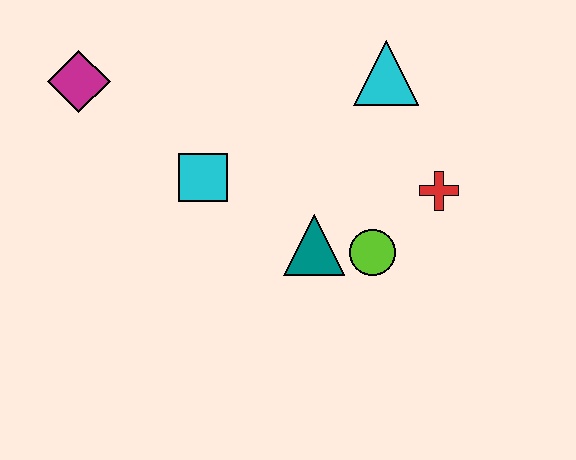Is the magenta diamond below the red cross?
No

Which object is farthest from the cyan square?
The red cross is farthest from the cyan square.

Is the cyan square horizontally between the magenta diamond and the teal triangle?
Yes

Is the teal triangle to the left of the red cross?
Yes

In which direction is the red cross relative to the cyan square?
The red cross is to the right of the cyan square.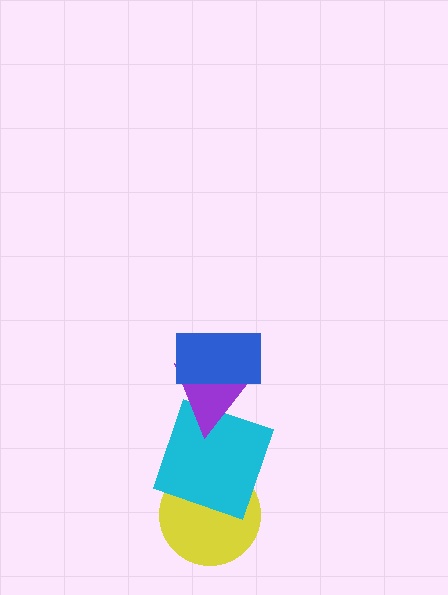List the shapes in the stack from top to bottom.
From top to bottom: the blue rectangle, the purple triangle, the cyan square, the yellow circle.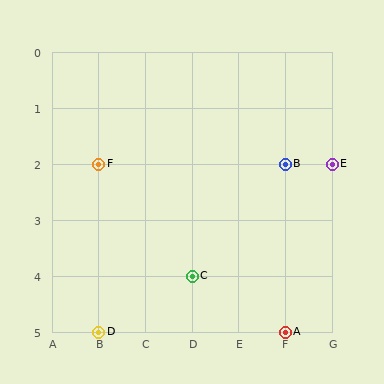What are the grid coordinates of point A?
Point A is at grid coordinates (F, 5).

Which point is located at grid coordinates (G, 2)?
Point E is at (G, 2).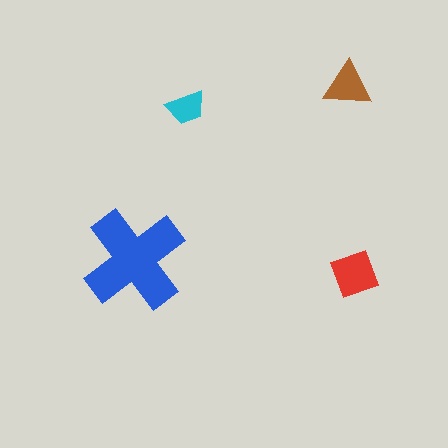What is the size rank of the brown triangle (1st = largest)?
3rd.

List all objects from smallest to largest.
The cyan trapezoid, the brown triangle, the red diamond, the blue cross.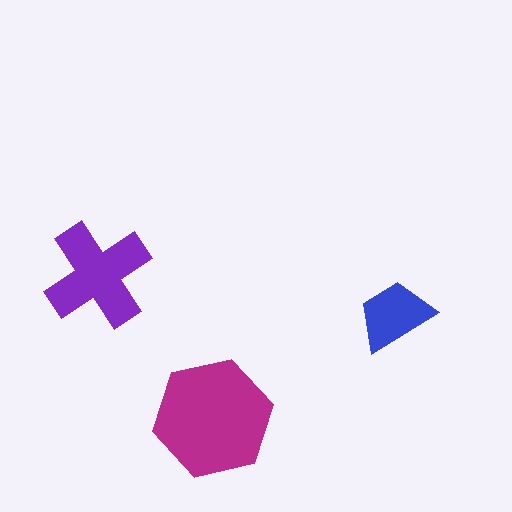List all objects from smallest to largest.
The blue trapezoid, the purple cross, the magenta hexagon.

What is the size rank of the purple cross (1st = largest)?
2nd.